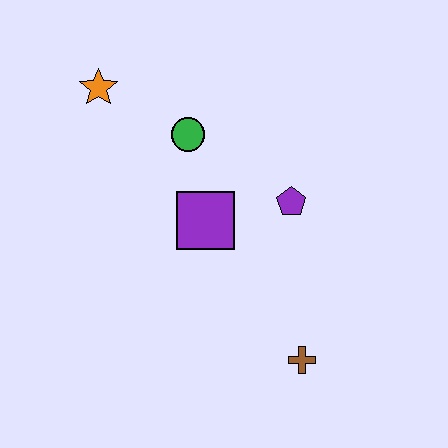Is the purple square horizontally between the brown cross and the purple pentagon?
No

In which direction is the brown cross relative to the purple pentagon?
The brown cross is below the purple pentagon.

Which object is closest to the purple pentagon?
The purple square is closest to the purple pentagon.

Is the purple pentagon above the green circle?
No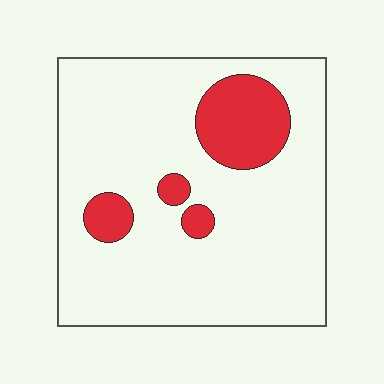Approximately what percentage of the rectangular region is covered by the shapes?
Approximately 15%.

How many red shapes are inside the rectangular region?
4.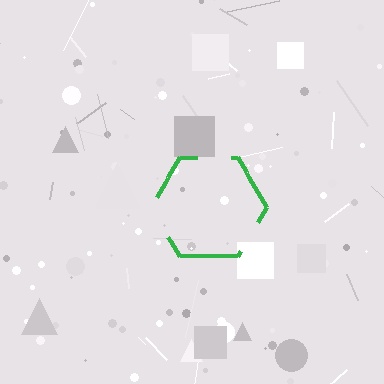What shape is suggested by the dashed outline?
The dashed outline suggests a hexagon.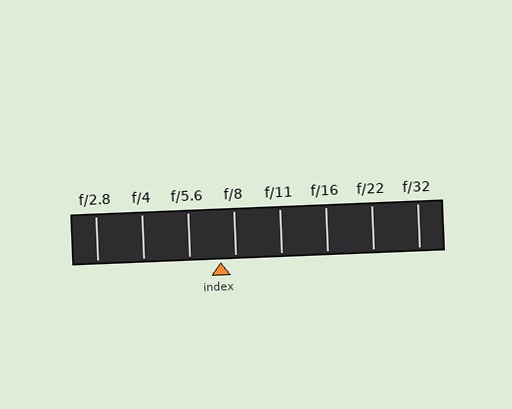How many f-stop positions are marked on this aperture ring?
There are 8 f-stop positions marked.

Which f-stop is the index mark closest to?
The index mark is closest to f/8.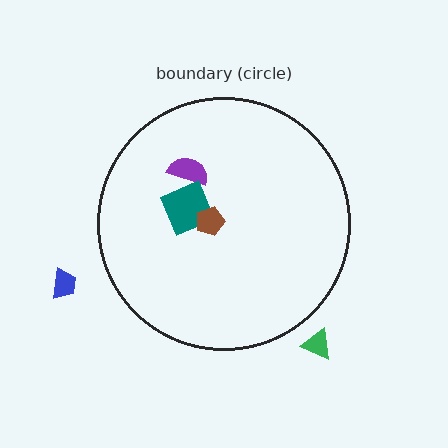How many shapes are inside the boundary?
3 inside, 2 outside.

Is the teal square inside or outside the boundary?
Inside.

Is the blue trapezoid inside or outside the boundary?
Outside.